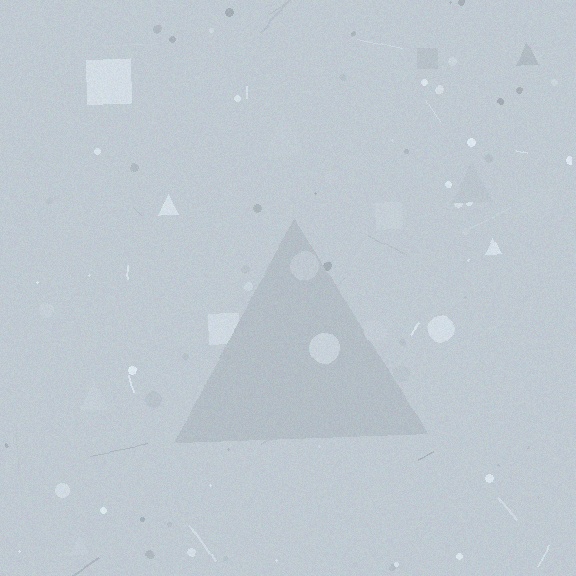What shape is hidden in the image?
A triangle is hidden in the image.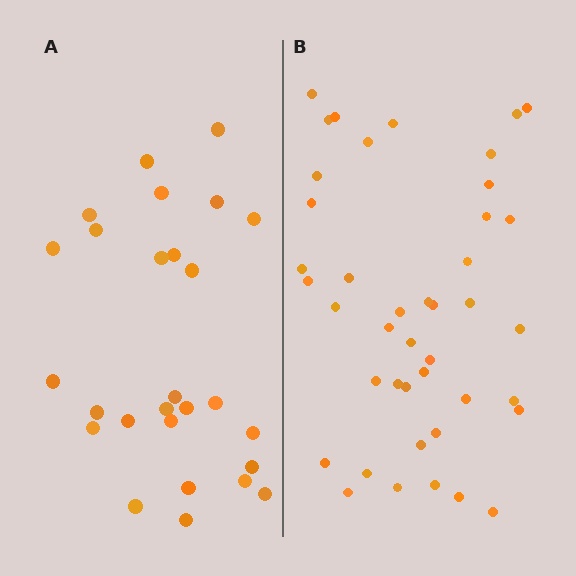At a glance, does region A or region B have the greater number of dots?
Region B (the right region) has more dots.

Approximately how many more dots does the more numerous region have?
Region B has approximately 15 more dots than region A.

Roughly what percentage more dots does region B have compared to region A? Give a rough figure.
About 55% more.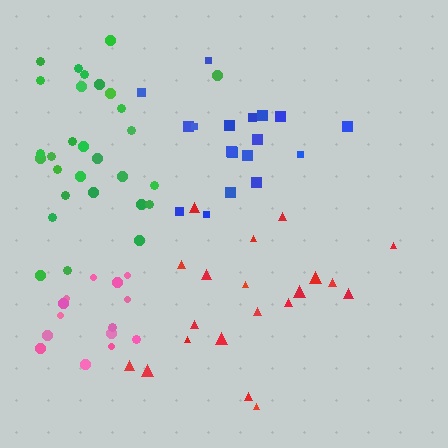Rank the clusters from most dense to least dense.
pink, blue, green, red.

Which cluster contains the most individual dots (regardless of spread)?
Green (30).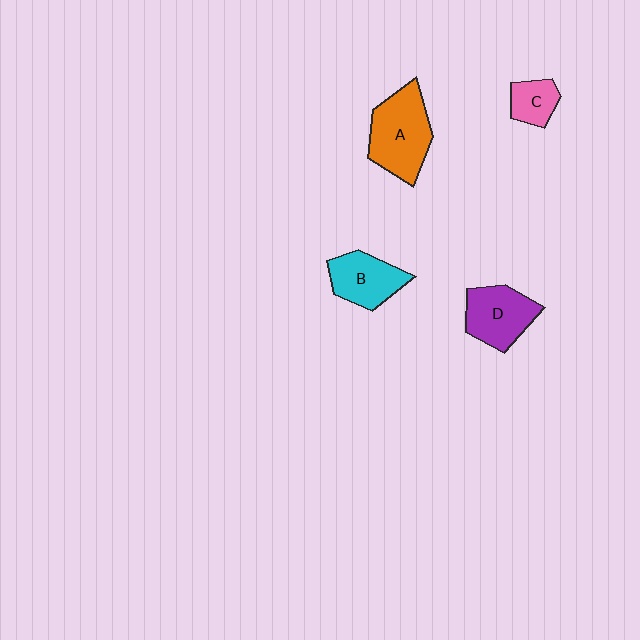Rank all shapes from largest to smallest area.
From largest to smallest: A (orange), D (purple), B (cyan), C (pink).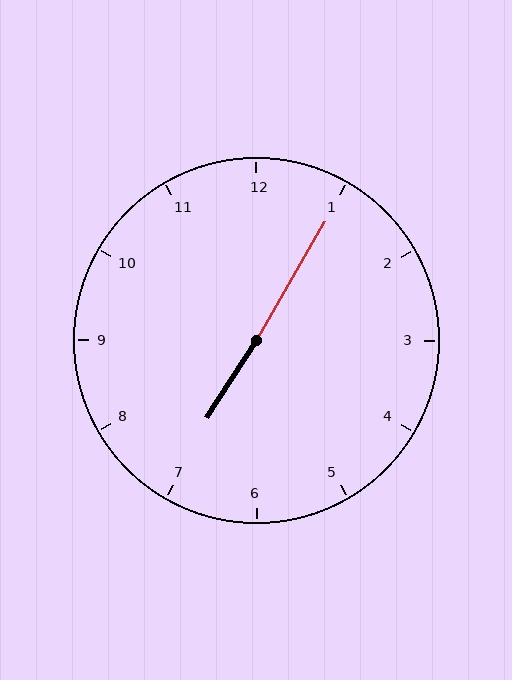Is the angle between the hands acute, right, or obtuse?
It is obtuse.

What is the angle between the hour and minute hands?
Approximately 178 degrees.